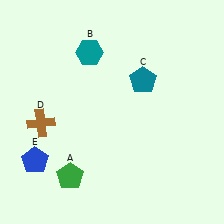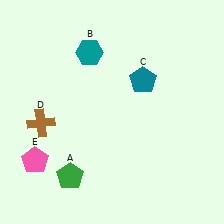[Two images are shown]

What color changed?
The pentagon (E) changed from blue in Image 1 to pink in Image 2.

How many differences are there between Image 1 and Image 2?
There is 1 difference between the two images.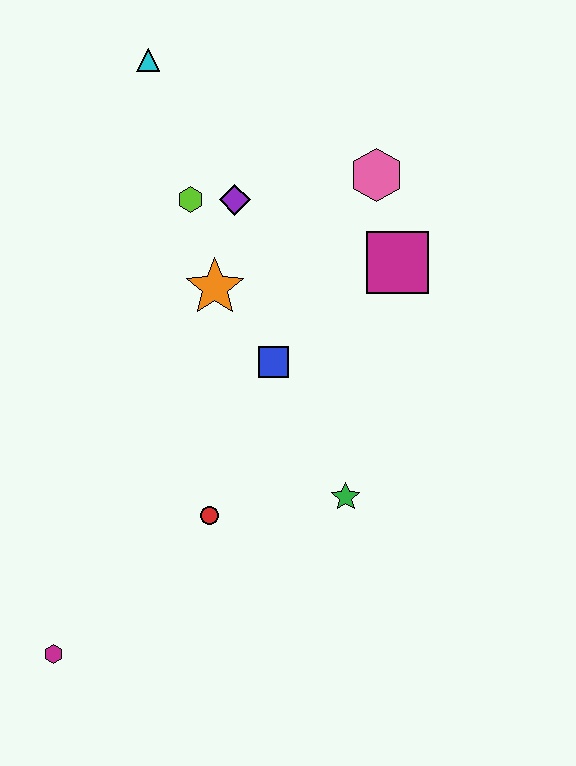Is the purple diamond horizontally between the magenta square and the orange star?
Yes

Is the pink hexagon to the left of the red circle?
No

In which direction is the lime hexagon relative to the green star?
The lime hexagon is above the green star.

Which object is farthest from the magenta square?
The magenta hexagon is farthest from the magenta square.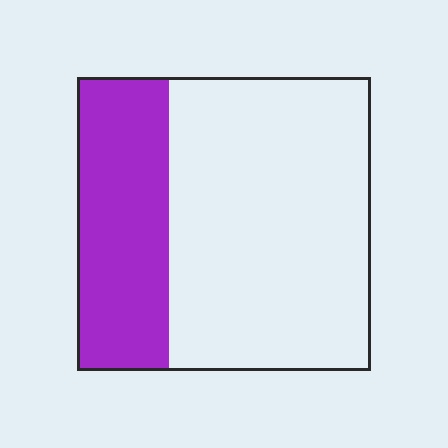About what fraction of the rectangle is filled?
About one third (1/3).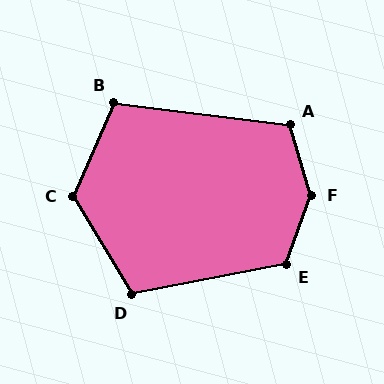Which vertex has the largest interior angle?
F, at approximately 144 degrees.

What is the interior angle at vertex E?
Approximately 121 degrees (obtuse).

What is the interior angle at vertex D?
Approximately 110 degrees (obtuse).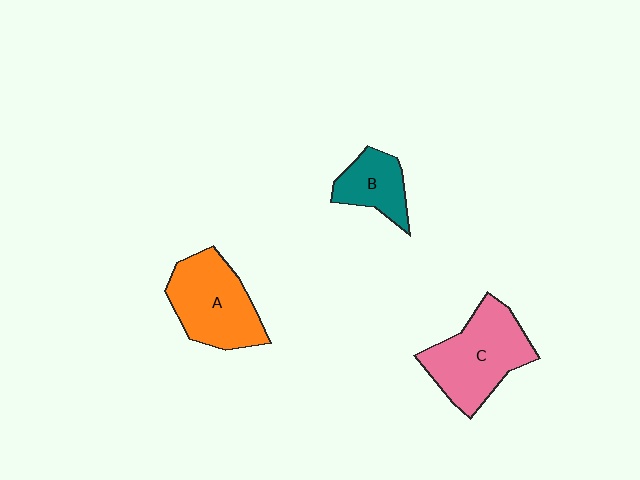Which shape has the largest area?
Shape C (pink).